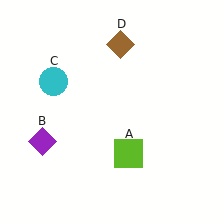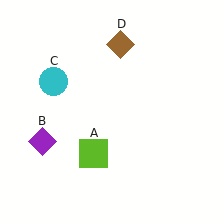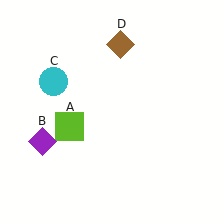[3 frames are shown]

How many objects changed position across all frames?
1 object changed position: lime square (object A).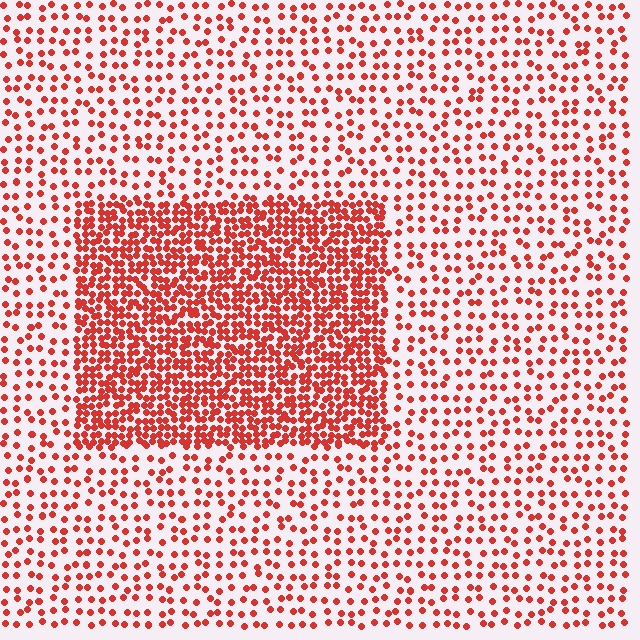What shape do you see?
I see a rectangle.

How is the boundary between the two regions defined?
The boundary is defined by a change in element density (approximately 2.6x ratio). All elements are the same color, size, and shape.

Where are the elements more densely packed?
The elements are more densely packed inside the rectangle boundary.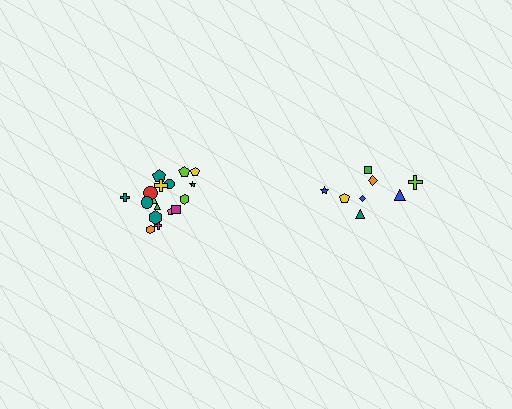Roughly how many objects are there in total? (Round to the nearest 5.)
Roughly 25 objects in total.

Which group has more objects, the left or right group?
The left group.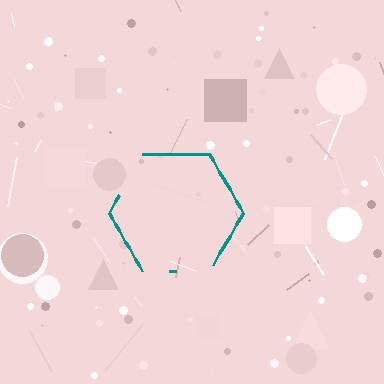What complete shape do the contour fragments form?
The contour fragments form a hexagon.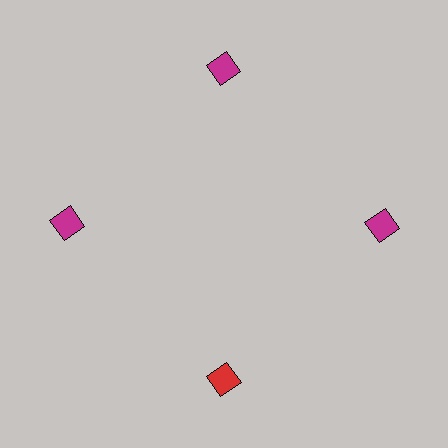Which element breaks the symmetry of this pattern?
The red diamond at roughly the 6 o'clock position breaks the symmetry. All other shapes are magenta diamonds.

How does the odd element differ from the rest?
It has a different color: red instead of magenta.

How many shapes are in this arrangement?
There are 4 shapes arranged in a ring pattern.